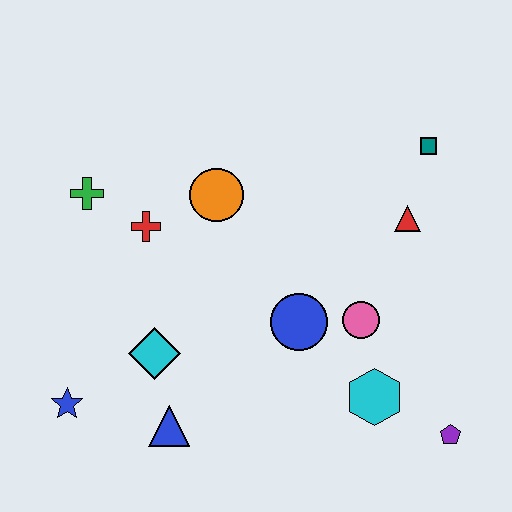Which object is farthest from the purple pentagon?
The green cross is farthest from the purple pentagon.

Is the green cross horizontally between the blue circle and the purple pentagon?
No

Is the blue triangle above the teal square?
No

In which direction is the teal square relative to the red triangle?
The teal square is above the red triangle.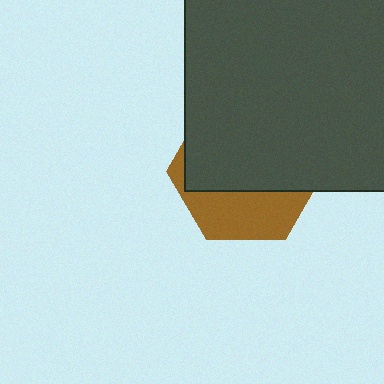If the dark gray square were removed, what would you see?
You would see the complete brown hexagon.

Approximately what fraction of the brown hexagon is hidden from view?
Roughly 65% of the brown hexagon is hidden behind the dark gray square.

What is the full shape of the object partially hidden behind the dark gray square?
The partially hidden object is a brown hexagon.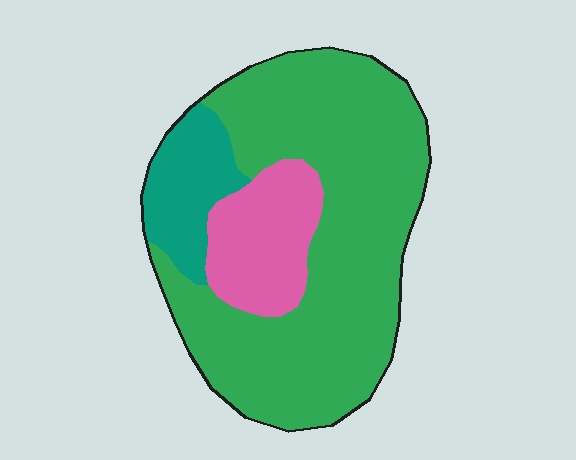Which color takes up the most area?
Green, at roughly 70%.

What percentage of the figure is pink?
Pink covers 17% of the figure.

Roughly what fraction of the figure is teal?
Teal covers roughly 15% of the figure.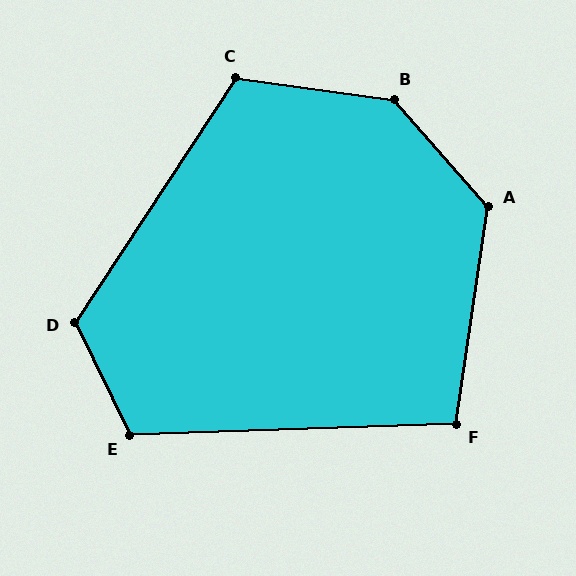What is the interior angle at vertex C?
Approximately 116 degrees (obtuse).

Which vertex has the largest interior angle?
B, at approximately 139 degrees.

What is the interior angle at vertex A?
Approximately 130 degrees (obtuse).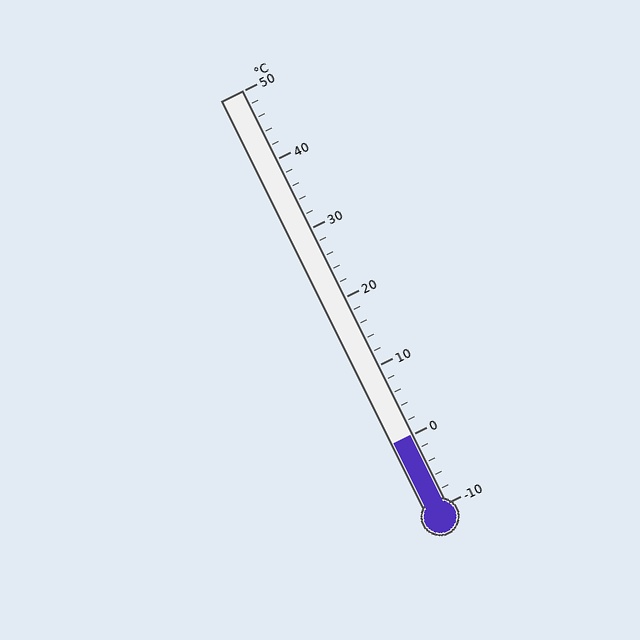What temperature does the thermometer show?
The thermometer shows approximately 0°C.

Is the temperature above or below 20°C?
The temperature is below 20°C.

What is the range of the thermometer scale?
The thermometer scale ranges from -10°C to 50°C.